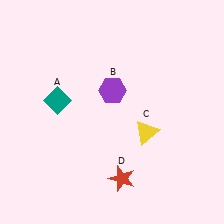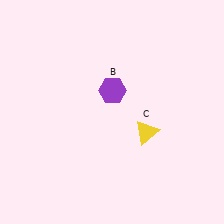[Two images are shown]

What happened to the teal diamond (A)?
The teal diamond (A) was removed in Image 2. It was in the top-left area of Image 1.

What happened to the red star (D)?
The red star (D) was removed in Image 2. It was in the bottom-right area of Image 1.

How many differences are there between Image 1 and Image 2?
There are 2 differences between the two images.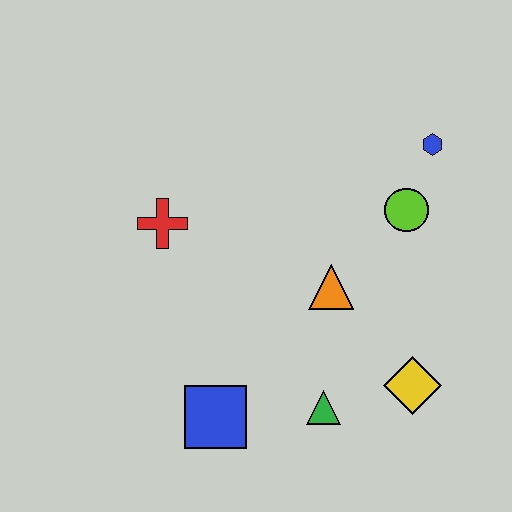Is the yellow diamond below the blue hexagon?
Yes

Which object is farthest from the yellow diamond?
The red cross is farthest from the yellow diamond.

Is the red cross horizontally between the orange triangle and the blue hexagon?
No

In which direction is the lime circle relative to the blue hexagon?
The lime circle is below the blue hexagon.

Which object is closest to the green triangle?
The yellow diamond is closest to the green triangle.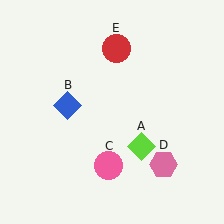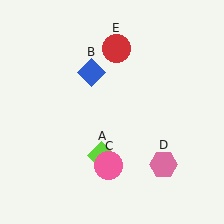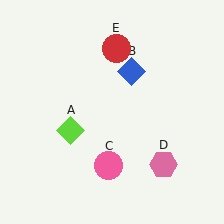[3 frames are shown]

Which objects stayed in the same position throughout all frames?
Pink circle (object C) and pink hexagon (object D) and red circle (object E) remained stationary.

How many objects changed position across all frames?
2 objects changed position: lime diamond (object A), blue diamond (object B).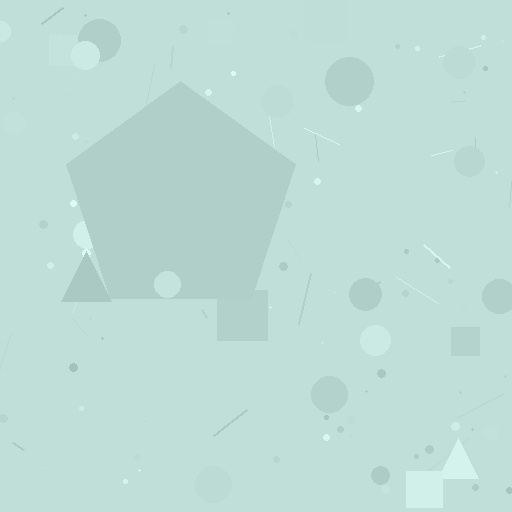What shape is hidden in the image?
A pentagon is hidden in the image.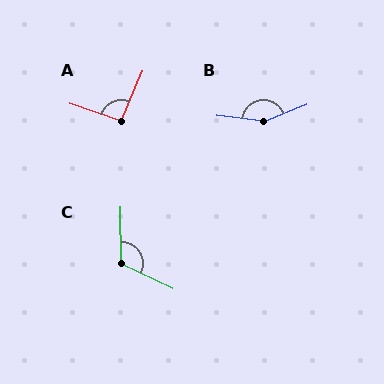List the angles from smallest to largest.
A (95°), C (116°), B (152°).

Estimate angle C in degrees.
Approximately 116 degrees.